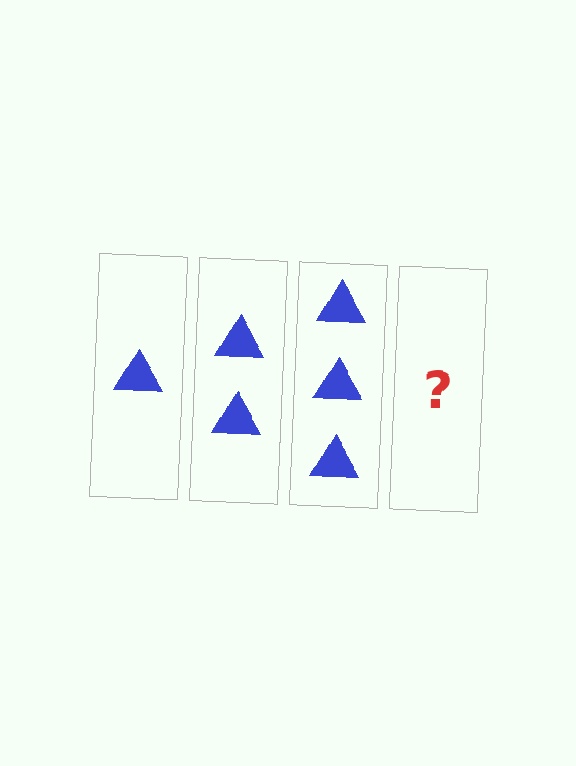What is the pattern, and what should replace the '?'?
The pattern is that each step adds one more triangle. The '?' should be 4 triangles.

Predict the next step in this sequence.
The next step is 4 triangles.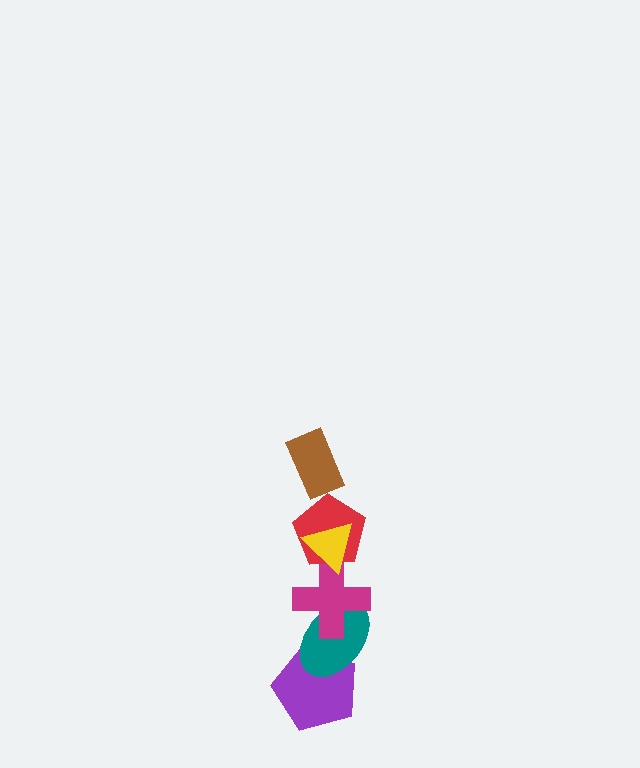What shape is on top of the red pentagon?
The yellow triangle is on top of the red pentagon.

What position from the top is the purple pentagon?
The purple pentagon is 6th from the top.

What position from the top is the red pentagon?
The red pentagon is 3rd from the top.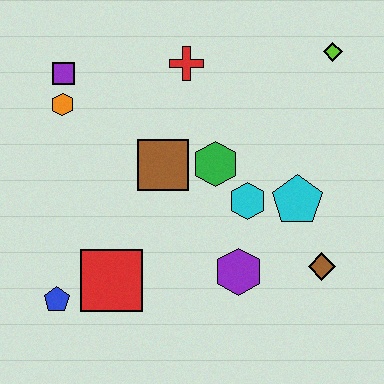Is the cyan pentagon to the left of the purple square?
No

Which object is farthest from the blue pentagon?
The lime diamond is farthest from the blue pentagon.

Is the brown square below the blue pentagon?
No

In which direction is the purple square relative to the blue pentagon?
The purple square is above the blue pentagon.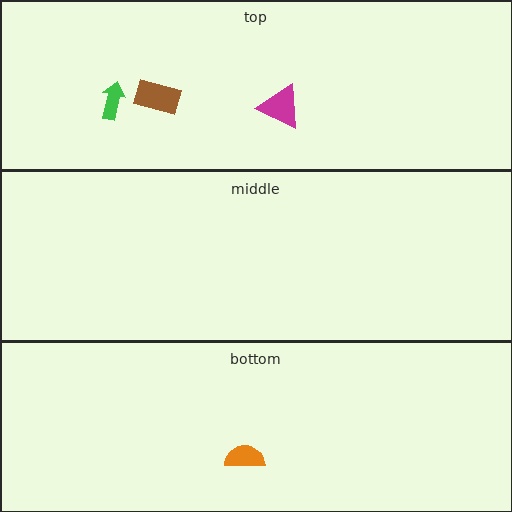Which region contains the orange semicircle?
The bottom region.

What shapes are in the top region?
The magenta triangle, the green arrow, the brown rectangle.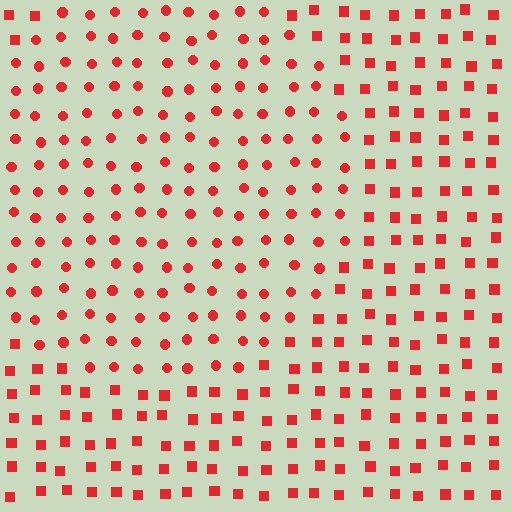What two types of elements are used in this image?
The image uses circles inside the circle region and squares outside it.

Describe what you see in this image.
The image is filled with small red elements arranged in a uniform grid. A circle-shaped region contains circles, while the surrounding area contains squares. The boundary is defined purely by the change in element shape.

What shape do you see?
I see a circle.